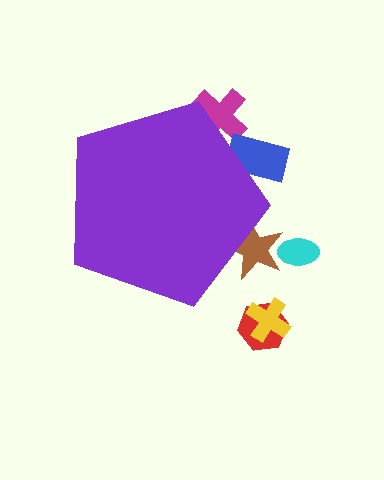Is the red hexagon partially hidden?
No, the red hexagon is fully visible.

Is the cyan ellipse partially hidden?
No, the cyan ellipse is fully visible.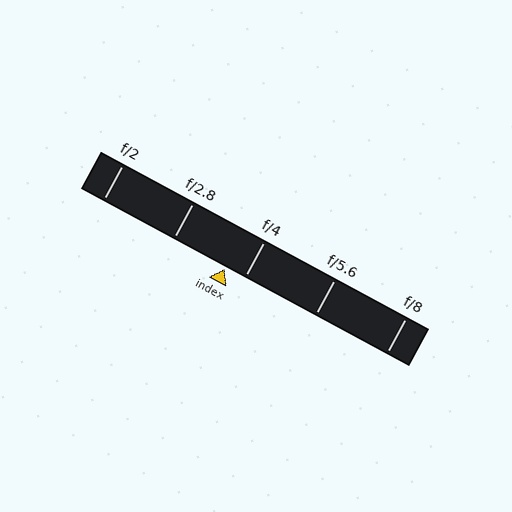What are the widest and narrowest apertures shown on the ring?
The widest aperture shown is f/2 and the narrowest is f/8.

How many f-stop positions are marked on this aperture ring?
There are 5 f-stop positions marked.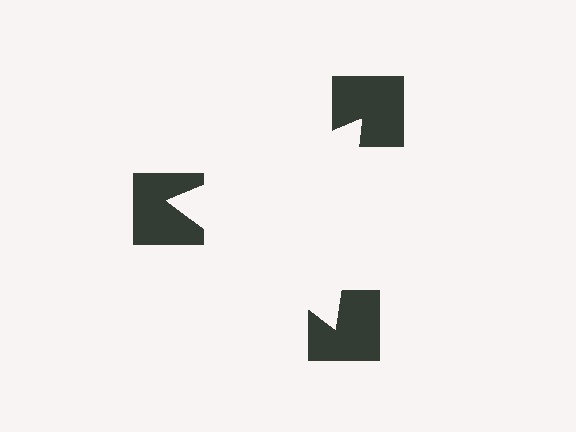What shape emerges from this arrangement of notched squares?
An illusory triangle — its edges are inferred from the aligned wedge cuts in the notched squares, not physically drawn.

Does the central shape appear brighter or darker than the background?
It typically appears slightly brighter than the background, even though no actual brightness change is drawn.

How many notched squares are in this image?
There are 3 — one at each vertex of the illusory triangle.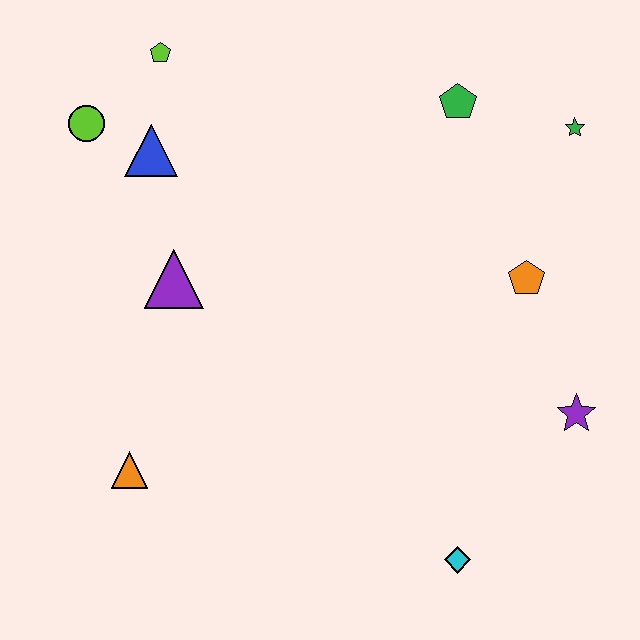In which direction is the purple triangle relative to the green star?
The purple triangle is to the left of the green star.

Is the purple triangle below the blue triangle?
Yes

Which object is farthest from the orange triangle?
The green star is farthest from the orange triangle.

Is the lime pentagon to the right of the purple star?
No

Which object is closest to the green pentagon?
The green star is closest to the green pentagon.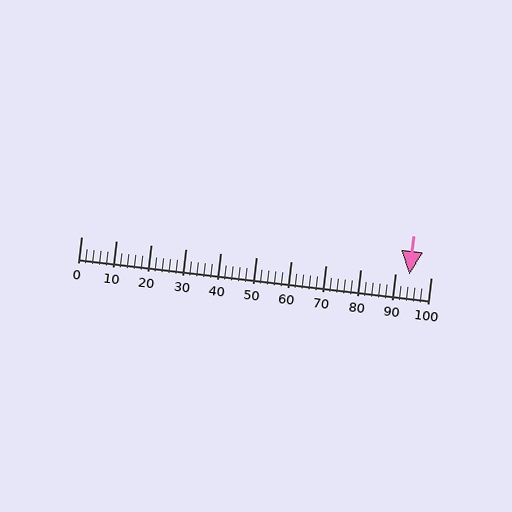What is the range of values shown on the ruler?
The ruler shows values from 0 to 100.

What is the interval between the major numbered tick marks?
The major tick marks are spaced 10 units apart.